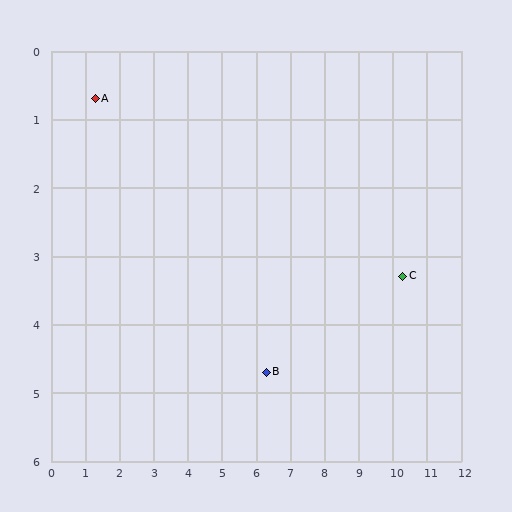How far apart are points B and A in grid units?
Points B and A are about 6.4 grid units apart.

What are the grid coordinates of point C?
Point C is at approximately (10.3, 3.3).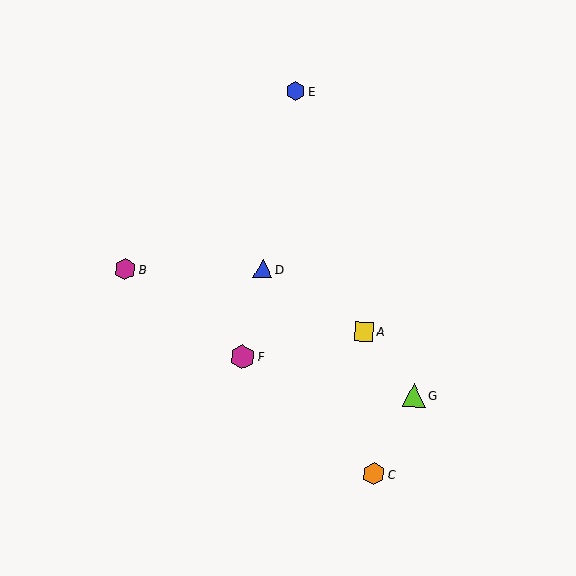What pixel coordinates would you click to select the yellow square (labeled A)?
Click at (364, 332) to select the yellow square A.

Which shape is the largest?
The magenta hexagon (labeled F) is the largest.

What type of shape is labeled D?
Shape D is a blue triangle.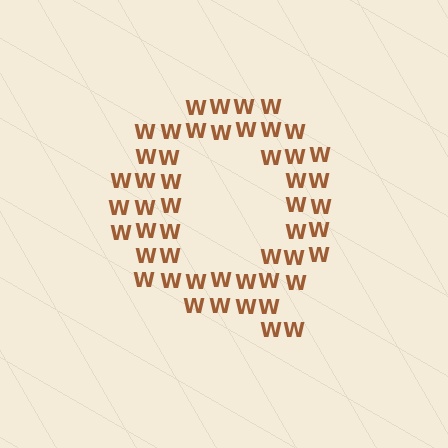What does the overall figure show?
The overall figure shows the letter Q.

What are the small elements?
The small elements are letter W's.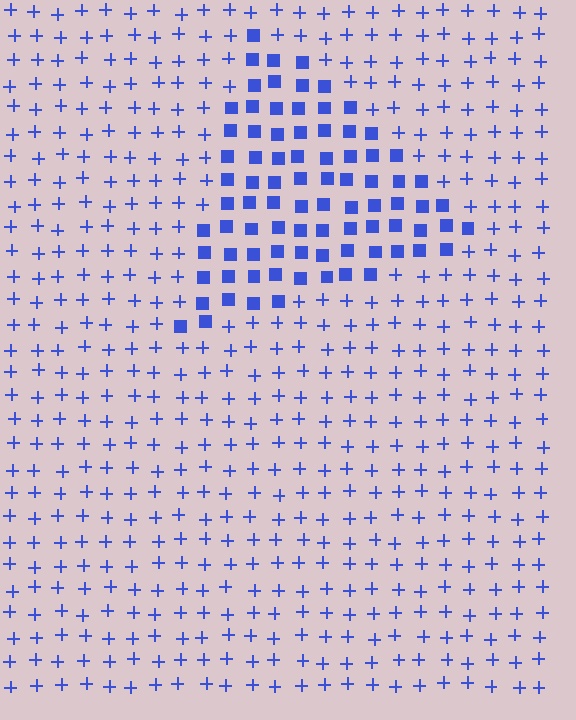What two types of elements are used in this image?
The image uses squares inside the triangle region and plus signs outside it.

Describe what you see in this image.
The image is filled with small blue elements arranged in a uniform grid. A triangle-shaped region contains squares, while the surrounding area contains plus signs. The boundary is defined purely by the change in element shape.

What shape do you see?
I see a triangle.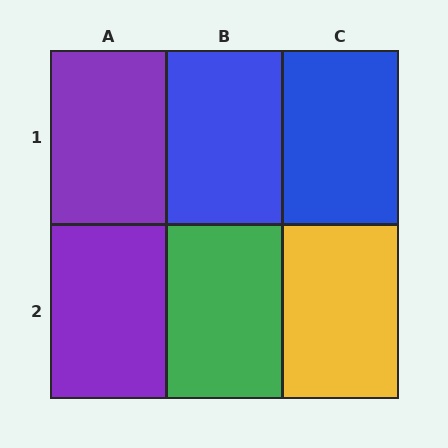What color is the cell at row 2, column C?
Yellow.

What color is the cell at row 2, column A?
Purple.